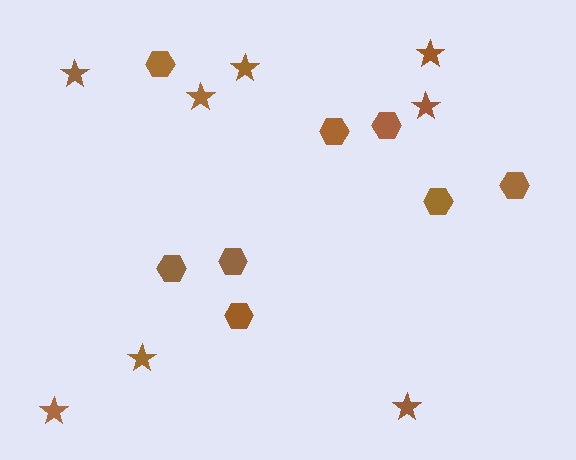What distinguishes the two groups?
There are 2 groups: one group of stars (8) and one group of hexagons (8).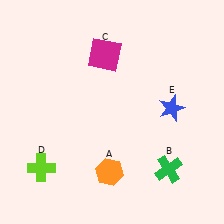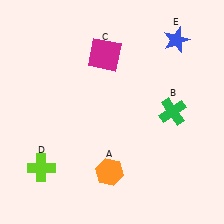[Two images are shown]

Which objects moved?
The objects that moved are: the green cross (B), the blue star (E).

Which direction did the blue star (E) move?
The blue star (E) moved up.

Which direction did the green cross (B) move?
The green cross (B) moved up.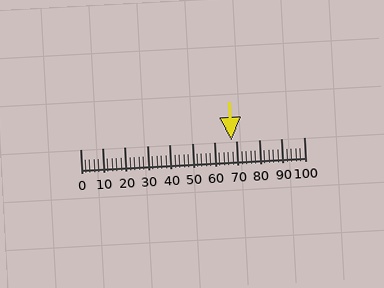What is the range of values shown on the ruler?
The ruler shows values from 0 to 100.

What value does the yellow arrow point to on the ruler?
The yellow arrow points to approximately 68.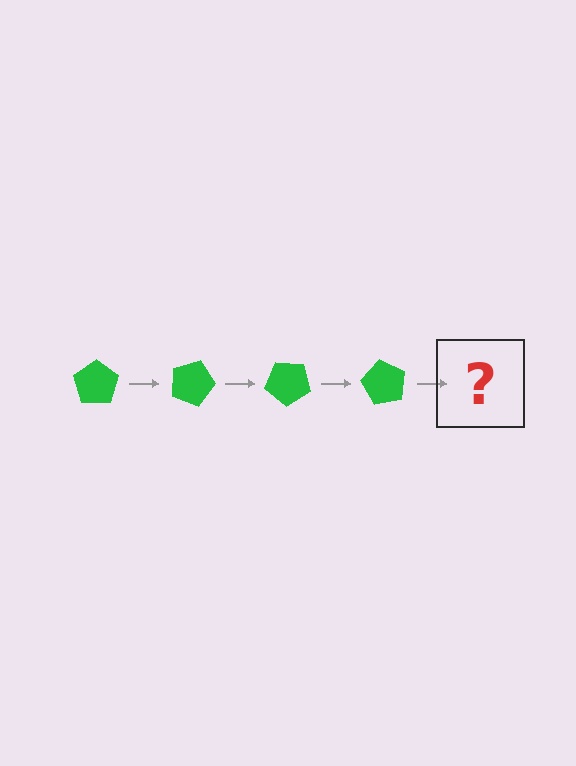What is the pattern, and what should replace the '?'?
The pattern is that the pentagon rotates 20 degrees each step. The '?' should be a green pentagon rotated 80 degrees.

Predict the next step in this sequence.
The next step is a green pentagon rotated 80 degrees.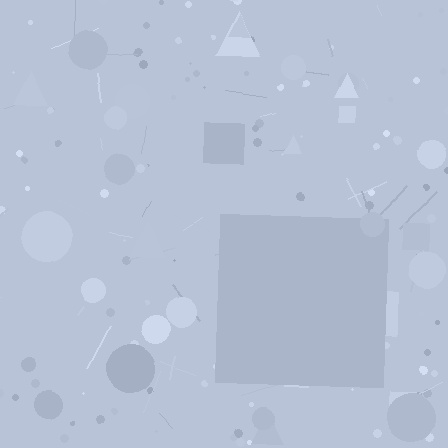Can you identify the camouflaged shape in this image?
The camouflaged shape is a square.